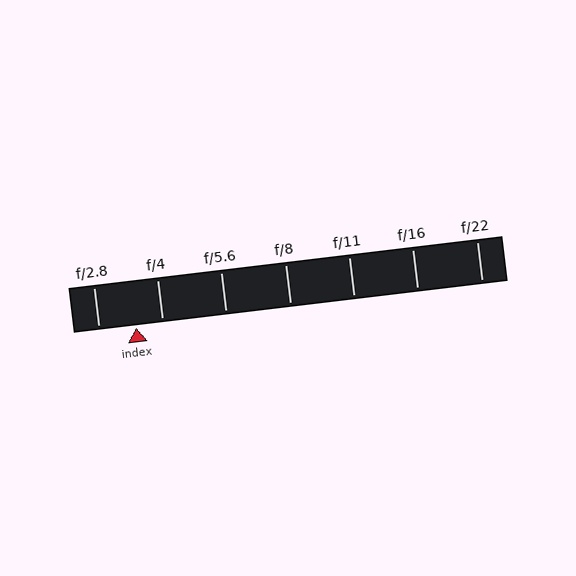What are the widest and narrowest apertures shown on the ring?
The widest aperture shown is f/2.8 and the narrowest is f/22.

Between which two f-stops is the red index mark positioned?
The index mark is between f/2.8 and f/4.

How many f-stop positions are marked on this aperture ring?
There are 7 f-stop positions marked.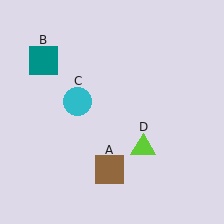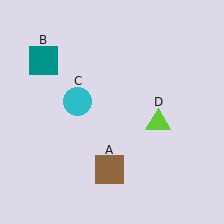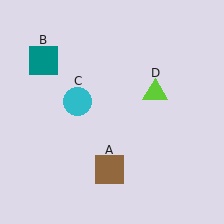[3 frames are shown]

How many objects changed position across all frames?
1 object changed position: lime triangle (object D).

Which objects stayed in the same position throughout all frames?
Brown square (object A) and teal square (object B) and cyan circle (object C) remained stationary.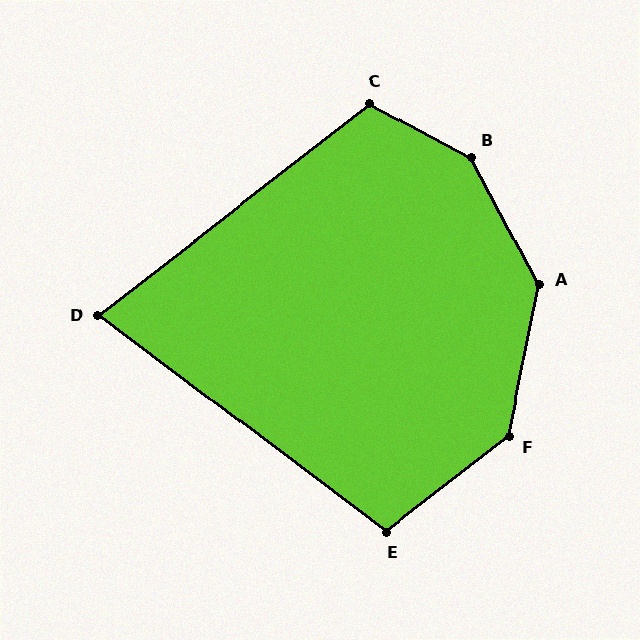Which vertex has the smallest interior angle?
D, at approximately 75 degrees.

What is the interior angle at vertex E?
Approximately 105 degrees (obtuse).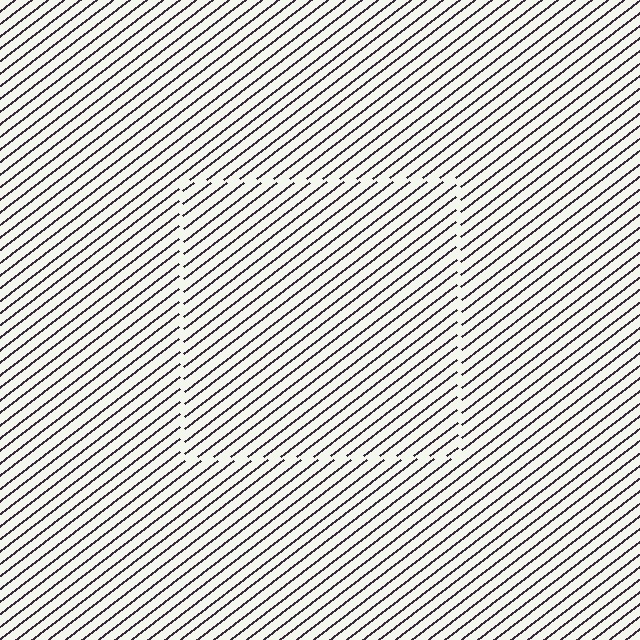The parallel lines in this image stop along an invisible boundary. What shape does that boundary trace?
An illusory square. The interior of the shape contains the same grating, shifted by half a period — the contour is defined by the phase discontinuity where line-ends from the inner and outer gratings abut.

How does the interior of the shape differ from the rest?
The interior of the shape contains the same grating, shifted by half a period — the contour is defined by the phase discontinuity where line-ends from the inner and outer gratings abut.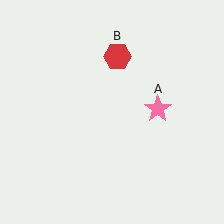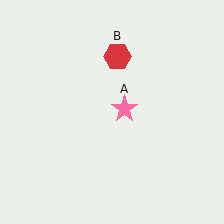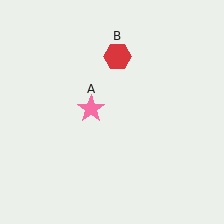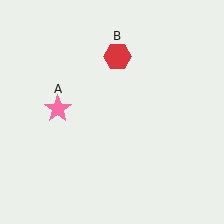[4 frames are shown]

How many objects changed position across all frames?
1 object changed position: pink star (object A).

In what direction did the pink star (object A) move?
The pink star (object A) moved left.